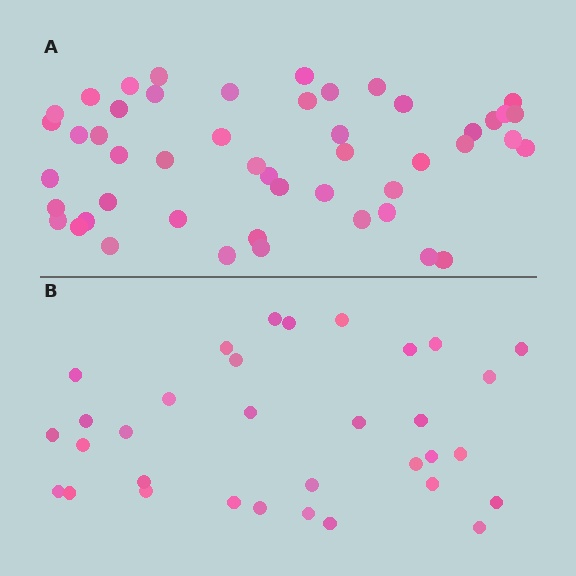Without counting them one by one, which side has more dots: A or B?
Region A (the top region) has more dots.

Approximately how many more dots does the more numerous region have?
Region A has approximately 15 more dots than region B.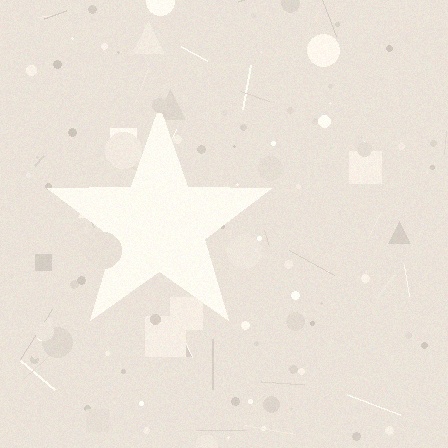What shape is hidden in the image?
A star is hidden in the image.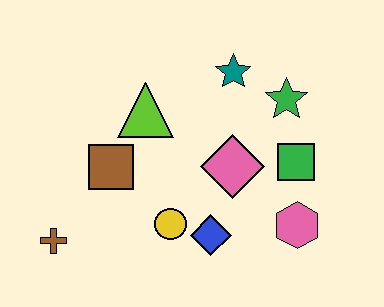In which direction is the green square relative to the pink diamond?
The green square is to the right of the pink diamond.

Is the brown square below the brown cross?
No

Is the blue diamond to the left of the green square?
Yes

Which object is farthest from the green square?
The brown cross is farthest from the green square.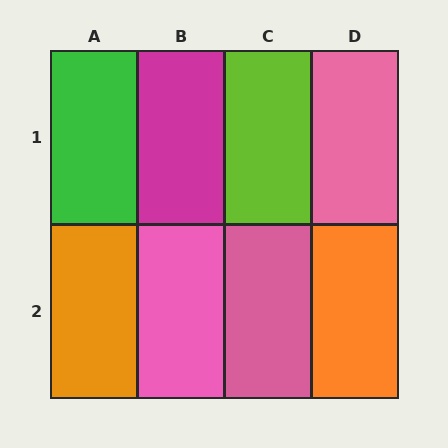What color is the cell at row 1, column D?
Pink.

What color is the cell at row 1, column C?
Lime.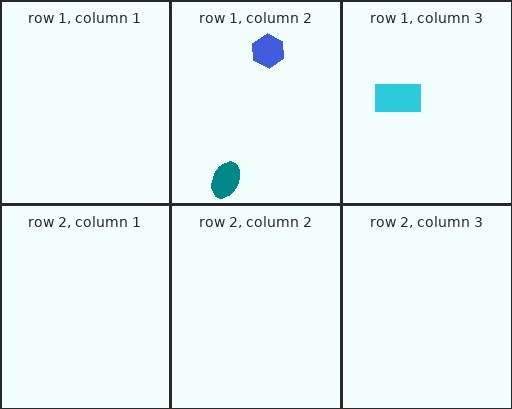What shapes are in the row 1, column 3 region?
The cyan rectangle.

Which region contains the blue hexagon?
The row 1, column 2 region.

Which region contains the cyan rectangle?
The row 1, column 3 region.